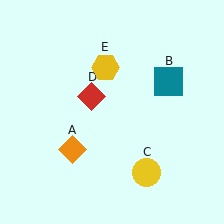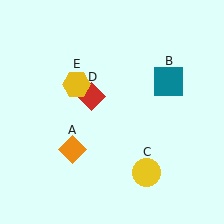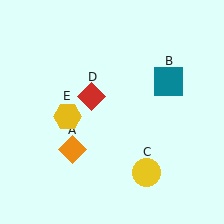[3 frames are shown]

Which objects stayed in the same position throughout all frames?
Orange diamond (object A) and teal square (object B) and yellow circle (object C) and red diamond (object D) remained stationary.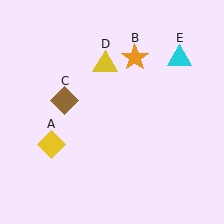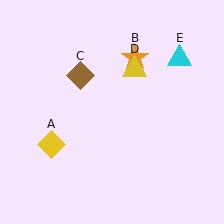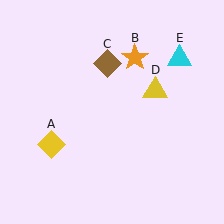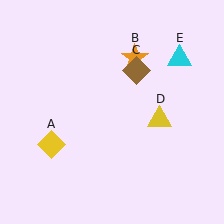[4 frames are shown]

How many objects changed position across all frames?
2 objects changed position: brown diamond (object C), yellow triangle (object D).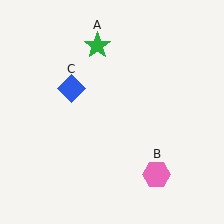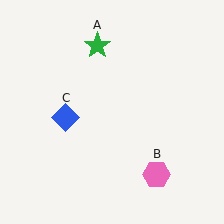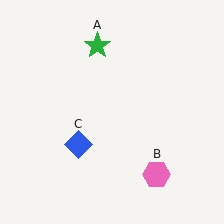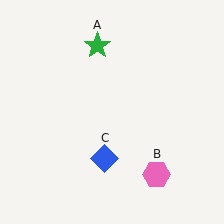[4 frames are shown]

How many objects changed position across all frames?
1 object changed position: blue diamond (object C).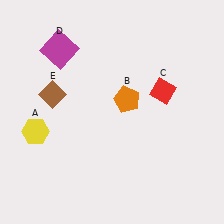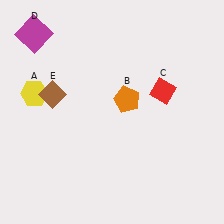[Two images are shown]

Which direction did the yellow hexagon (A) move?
The yellow hexagon (A) moved up.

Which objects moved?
The objects that moved are: the yellow hexagon (A), the magenta square (D).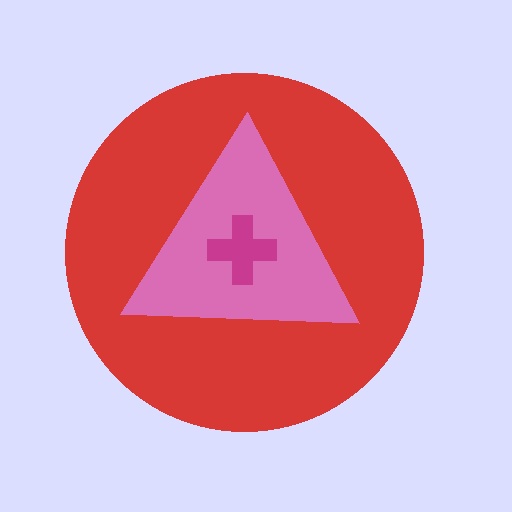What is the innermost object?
The magenta cross.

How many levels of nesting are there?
3.